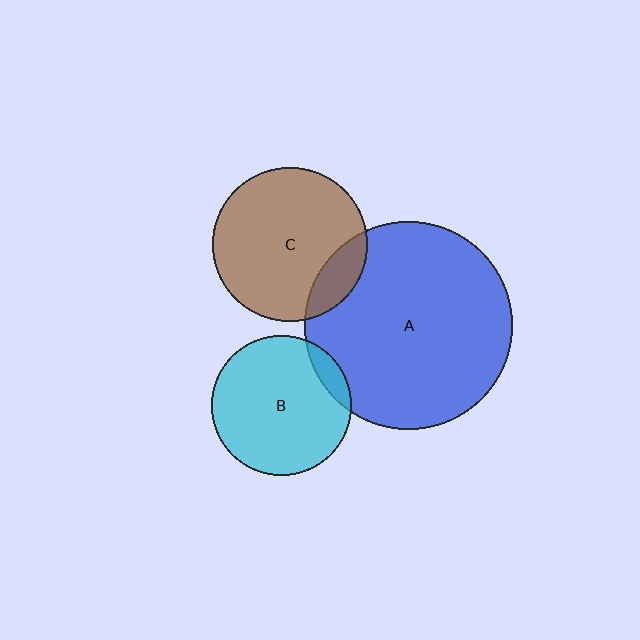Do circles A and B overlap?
Yes.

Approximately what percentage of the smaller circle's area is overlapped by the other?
Approximately 10%.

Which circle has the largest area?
Circle A (blue).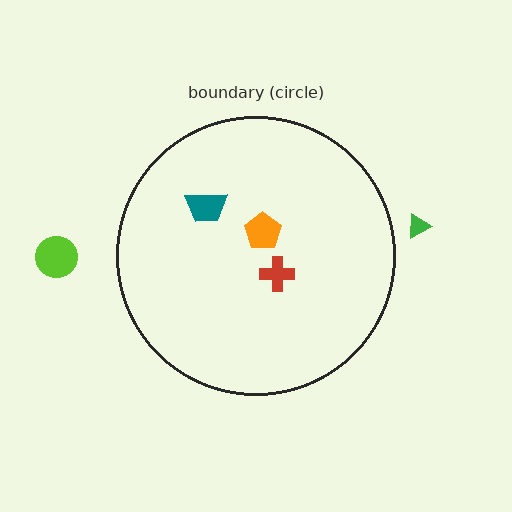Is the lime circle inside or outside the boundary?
Outside.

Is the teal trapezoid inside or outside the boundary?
Inside.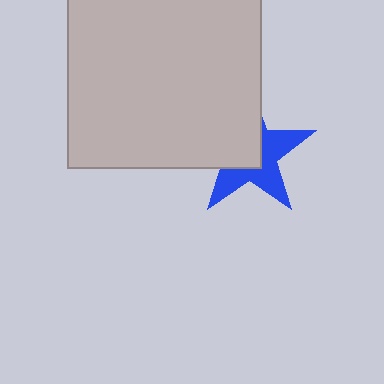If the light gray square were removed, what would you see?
You would see the complete blue star.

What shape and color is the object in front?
The object in front is a light gray square.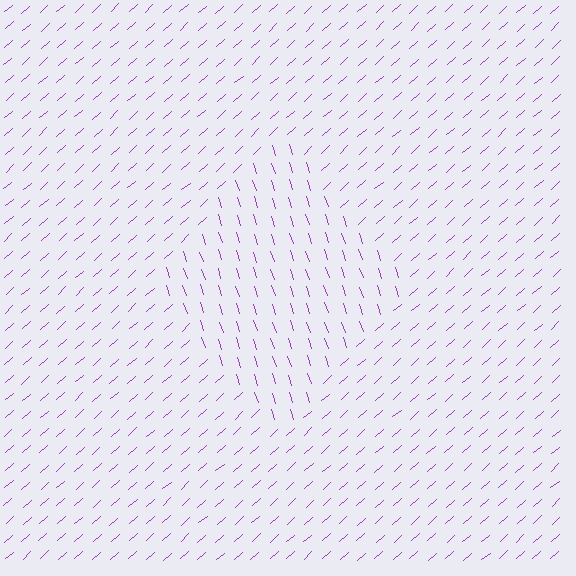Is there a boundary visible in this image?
Yes, there is a texture boundary formed by a change in line orientation.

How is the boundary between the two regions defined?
The boundary is defined purely by a change in line orientation (approximately 66 degrees difference). All lines are the same color and thickness.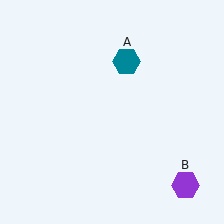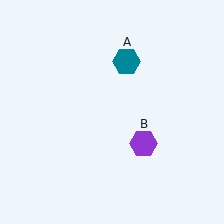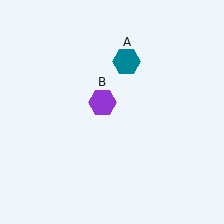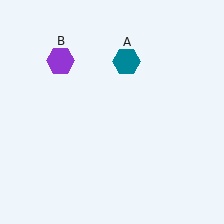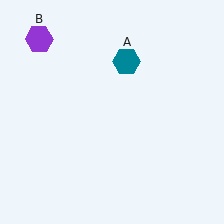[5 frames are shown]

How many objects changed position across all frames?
1 object changed position: purple hexagon (object B).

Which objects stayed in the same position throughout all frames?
Teal hexagon (object A) remained stationary.